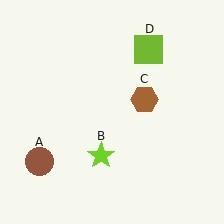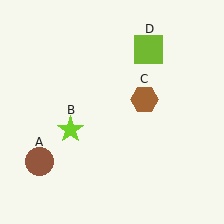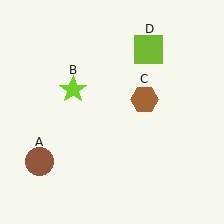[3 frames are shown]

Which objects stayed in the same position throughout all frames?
Brown circle (object A) and brown hexagon (object C) and lime square (object D) remained stationary.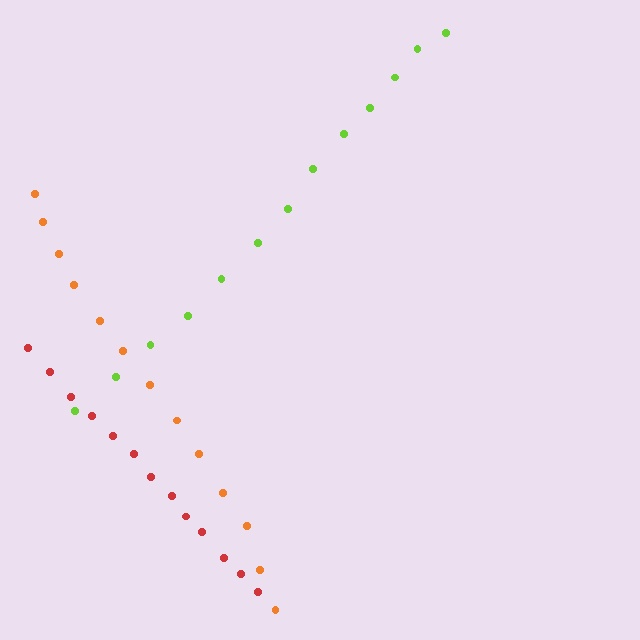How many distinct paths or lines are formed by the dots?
There are 3 distinct paths.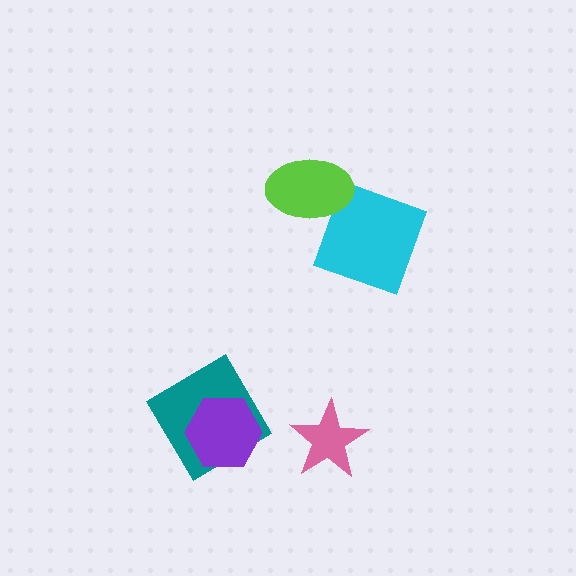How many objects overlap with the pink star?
0 objects overlap with the pink star.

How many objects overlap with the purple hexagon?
1 object overlaps with the purple hexagon.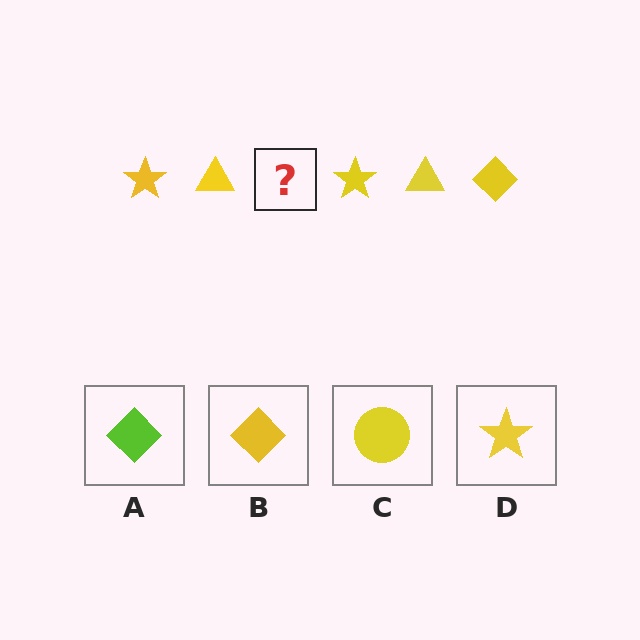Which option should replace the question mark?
Option B.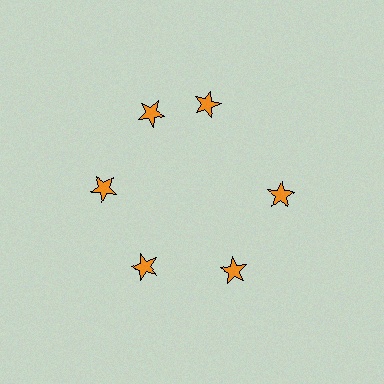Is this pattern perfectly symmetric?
No. The 6 orange stars are arranged in a ring, but one element near the 1 o'clock position is rotated out of alignment along the ring, breaking the 6-fold rotational symmetry.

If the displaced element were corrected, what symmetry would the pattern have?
It would have 6-fold rotational symmetry — the pattern would map onto itself every 60 degrees.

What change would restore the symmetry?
The symmetry would be restored by rotating it back into even spacing with its neighbors so that all 6 stars sit at equal angles and equal distance from the center.